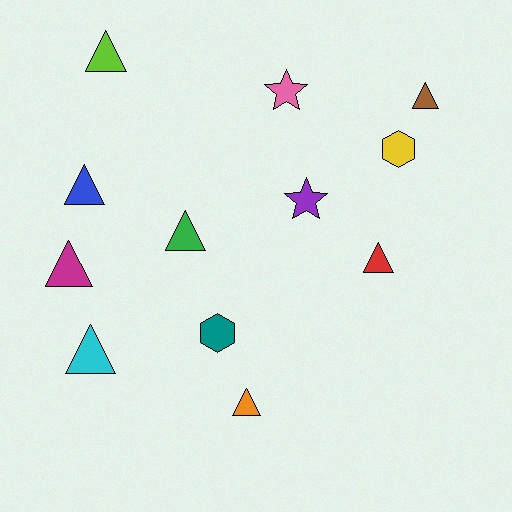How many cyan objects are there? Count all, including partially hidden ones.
There is 1 cyan object.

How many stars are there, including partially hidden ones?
There are 2 stars.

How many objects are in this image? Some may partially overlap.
There are 12 objects.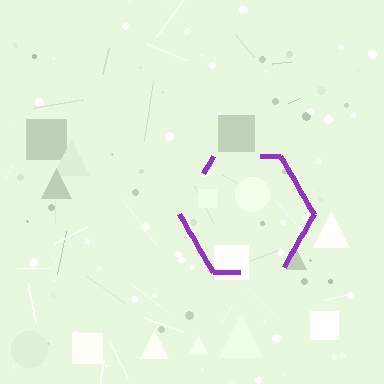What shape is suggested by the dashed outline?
The dashed outline suggests a hexagon.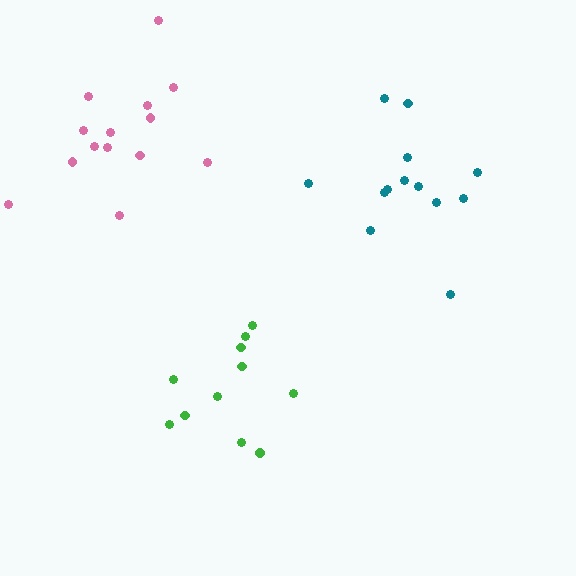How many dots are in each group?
Group 1: 13 dots, Group 2: 14 dots, Group 3: 11 dots (38 total).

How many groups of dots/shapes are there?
There are 3 groups.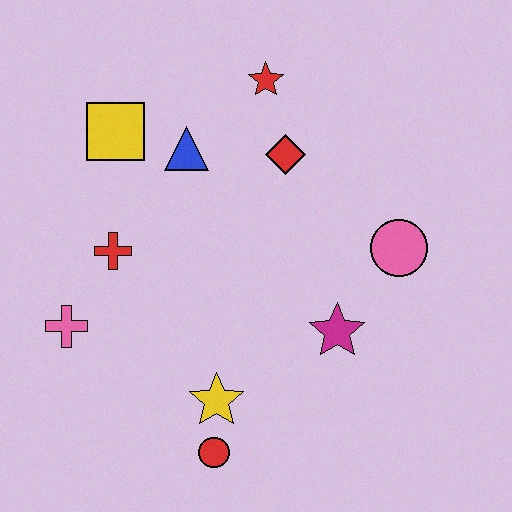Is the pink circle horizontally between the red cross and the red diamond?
No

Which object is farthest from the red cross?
The pink circle is farthest from the red cross.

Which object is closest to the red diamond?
The red star is closest to the red diamond.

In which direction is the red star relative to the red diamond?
The red star is above the red diamond.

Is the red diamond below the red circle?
No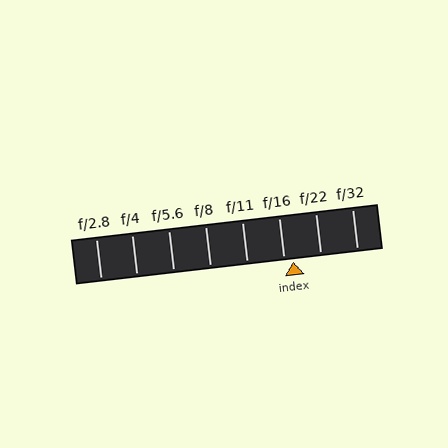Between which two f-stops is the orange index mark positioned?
The index mark is between f/16 and f/22.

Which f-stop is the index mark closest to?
The index mark is closest to f/16.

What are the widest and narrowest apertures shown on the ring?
The widest aperture shown is f/2.8 and the narrowest is f/32.